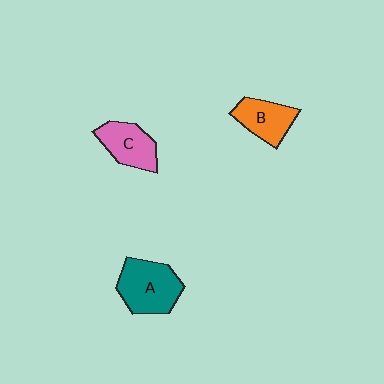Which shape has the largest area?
Shape A (teal).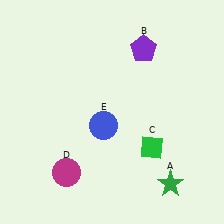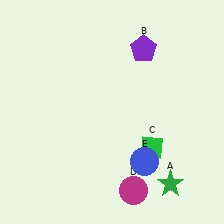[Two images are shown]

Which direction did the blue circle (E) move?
The blue circle (E) moved right.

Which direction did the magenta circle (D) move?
The magenta circle (D) moved right.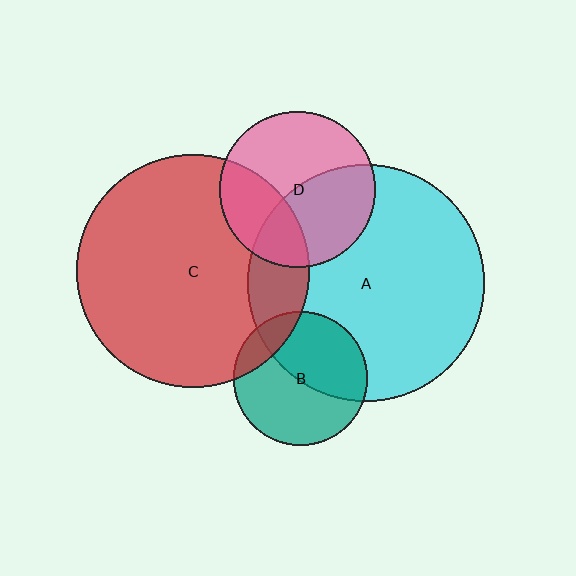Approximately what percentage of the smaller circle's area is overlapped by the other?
Approximately 15%.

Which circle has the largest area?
Circle A (cyan).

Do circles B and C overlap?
Yes.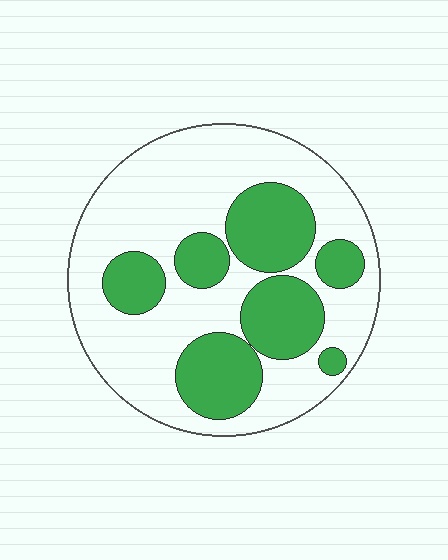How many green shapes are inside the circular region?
7.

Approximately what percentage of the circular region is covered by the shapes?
Approximately 35%.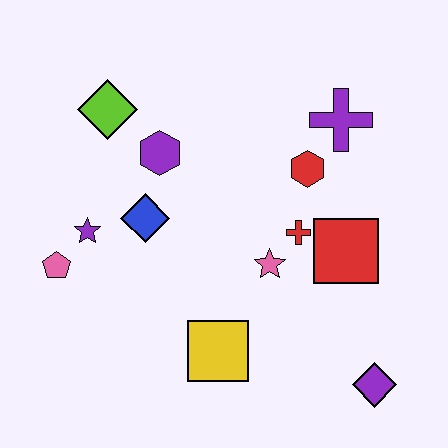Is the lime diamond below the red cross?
No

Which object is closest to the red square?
The red cross is closest to the red square.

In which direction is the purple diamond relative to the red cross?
The purple diamond is below the red cross.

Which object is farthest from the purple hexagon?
The purple diamond is farthest from the purple hexagon.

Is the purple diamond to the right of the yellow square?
Yes